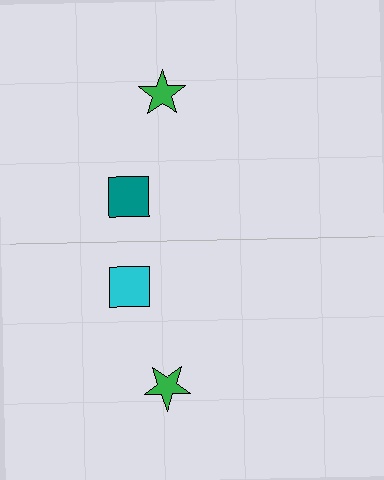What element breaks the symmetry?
The cyan square on the bottom side breaks the symmetry — its mirror counterpart is teal.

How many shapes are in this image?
There are 4 shapes in this image.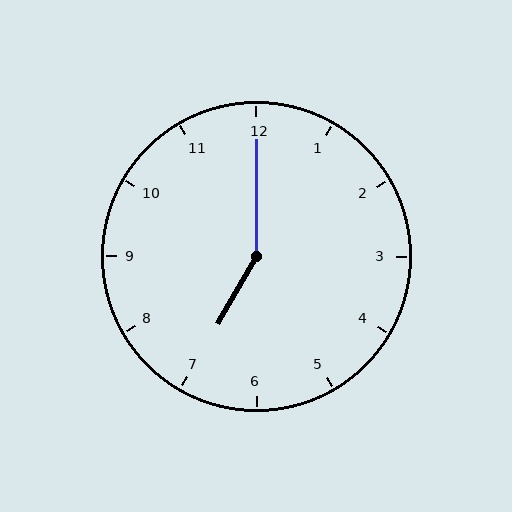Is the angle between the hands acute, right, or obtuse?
It is obtuse.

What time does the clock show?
7:00.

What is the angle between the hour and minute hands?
Approximately 150 degrees.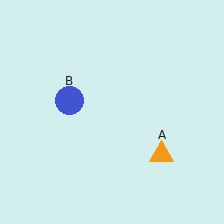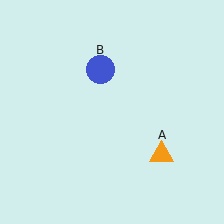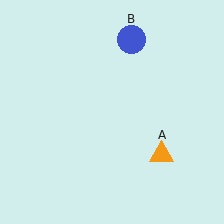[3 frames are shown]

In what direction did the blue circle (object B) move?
The blue circle (object B) moved up and to the right.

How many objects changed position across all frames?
1 object changed position: blue circle (object B).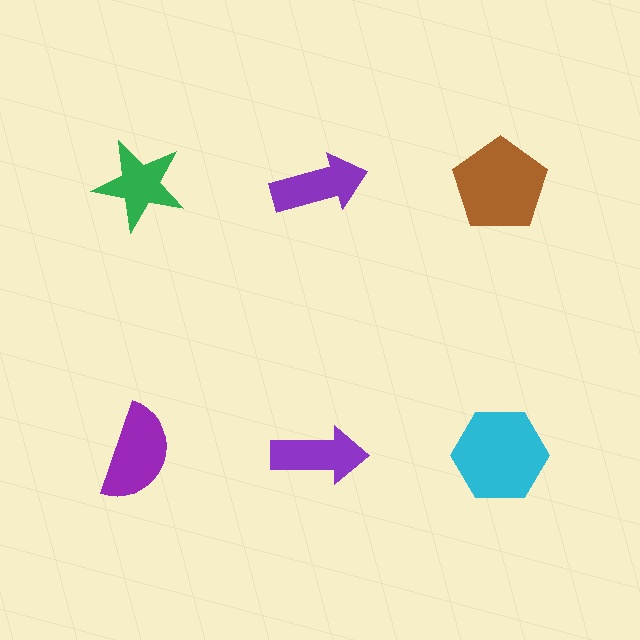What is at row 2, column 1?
A purple semicircle.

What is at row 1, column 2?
A purple arrow.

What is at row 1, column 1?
A green star.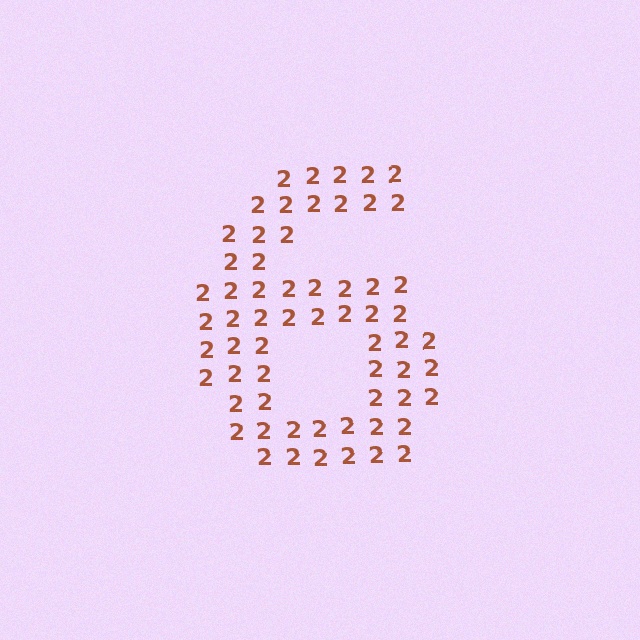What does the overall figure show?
The overall figure shows the digit 6.